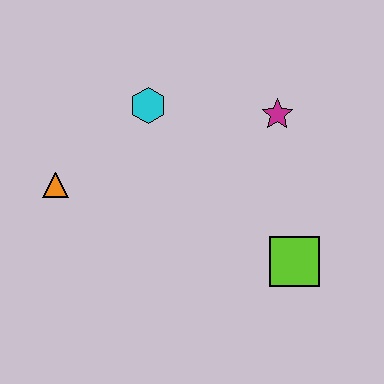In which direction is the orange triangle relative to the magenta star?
The orange triangle is to the left of the magenta star.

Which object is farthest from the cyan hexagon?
The lime square is farthest from the cyan hexagon.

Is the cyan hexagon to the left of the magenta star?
Yes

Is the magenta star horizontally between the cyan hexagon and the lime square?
Yes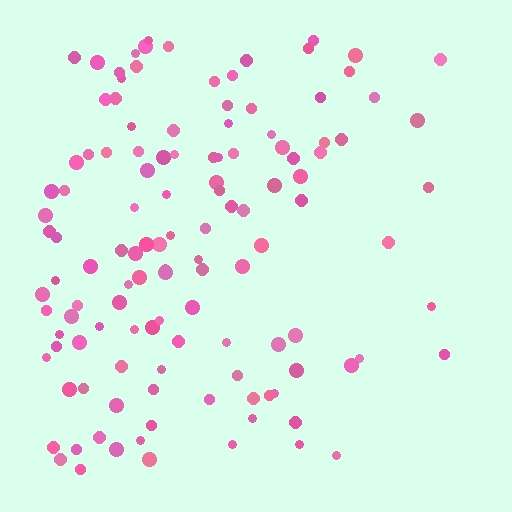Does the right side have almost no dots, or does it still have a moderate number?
Still a moderate number, just noticeably fewer than the left.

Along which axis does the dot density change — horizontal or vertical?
Horizontal.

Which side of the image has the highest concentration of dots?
The left.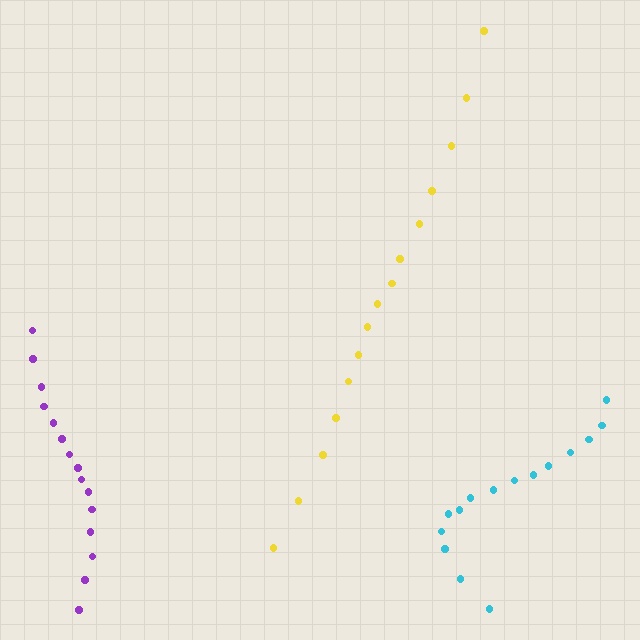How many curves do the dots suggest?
There are 3 distinct paths.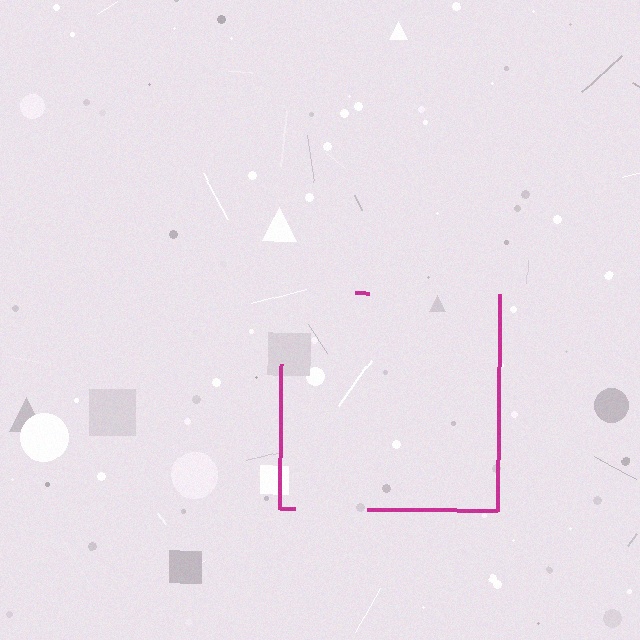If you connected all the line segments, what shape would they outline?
They would outline a square.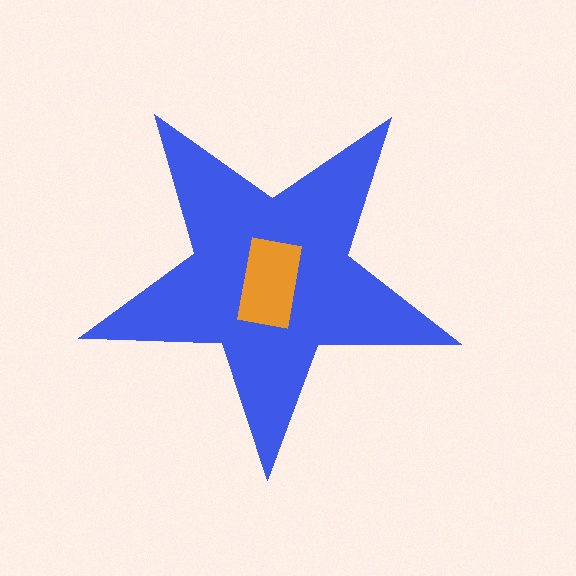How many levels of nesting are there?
2.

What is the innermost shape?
The orange rectangle.